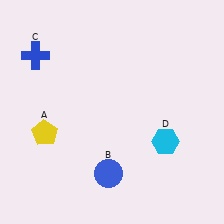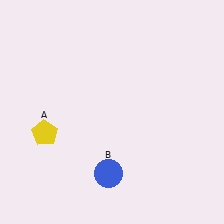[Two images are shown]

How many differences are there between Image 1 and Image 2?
There are 2 differences between the two images.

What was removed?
The blue cross (C), the cyan hexagon (D) were removed in Image 2.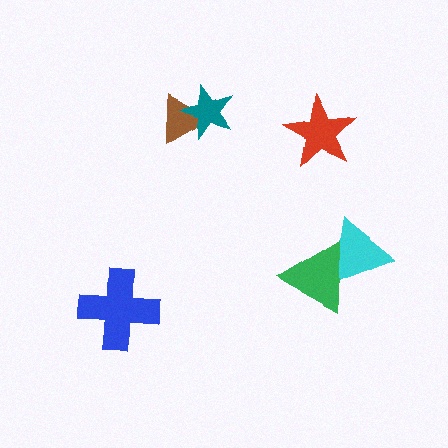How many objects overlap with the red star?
0 objects overlap with the red star.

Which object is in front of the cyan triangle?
The green triangle is in front of the cyan triangle.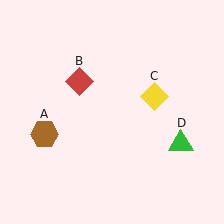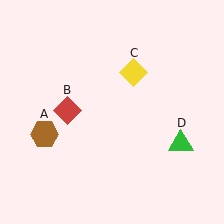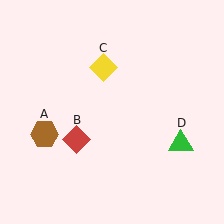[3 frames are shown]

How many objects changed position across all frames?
2 objects changed position: red diamond (object B), yellow diamond (object C).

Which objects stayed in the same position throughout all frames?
Brown hexagon (object A) and green triangle (object D) remained stationary.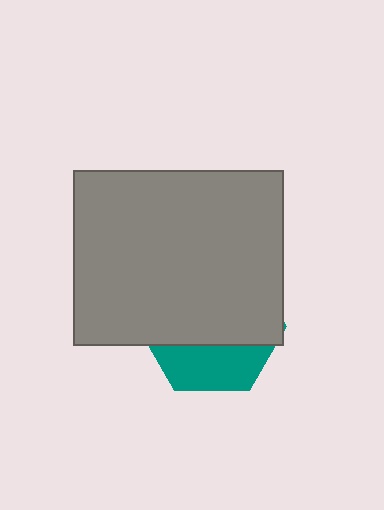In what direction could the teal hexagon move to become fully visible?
The teal hexagon could move down. That would shift it out from behind the gray rectangle entirely.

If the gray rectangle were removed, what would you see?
You would see the complete teal hexagon.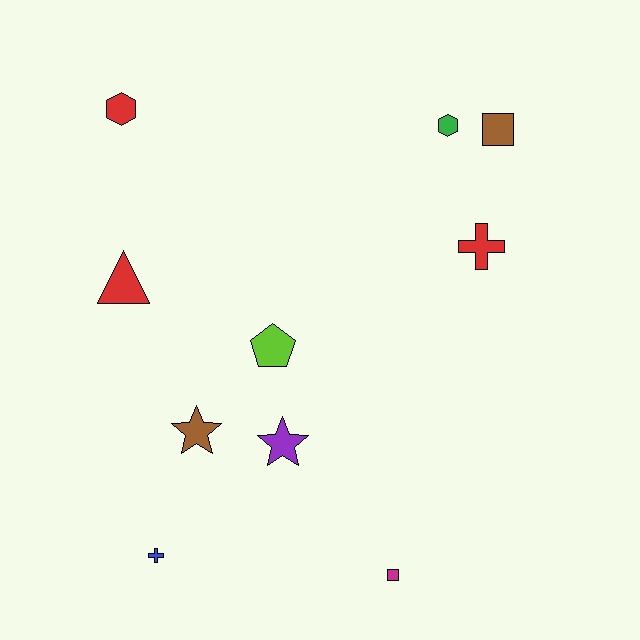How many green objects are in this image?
There is 1 green object.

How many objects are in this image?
There are 10 objects.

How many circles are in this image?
There are no circles.